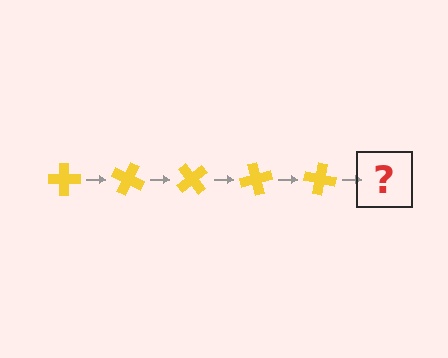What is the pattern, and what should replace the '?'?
The pattern is that the cross rotates 25 degrees each step. The '?' should be a yellow cross rotated 125 degrees.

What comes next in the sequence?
The next element should be a yellow cross rotated 125 degrees.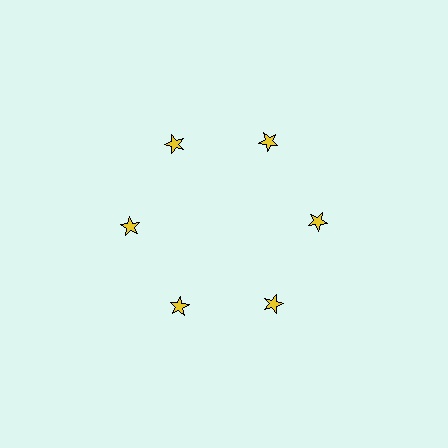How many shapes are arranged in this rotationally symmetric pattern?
There are 6 shapes, arranged in 6 groups of 1.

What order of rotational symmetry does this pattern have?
This pattern has 6-fold rotational symmetry.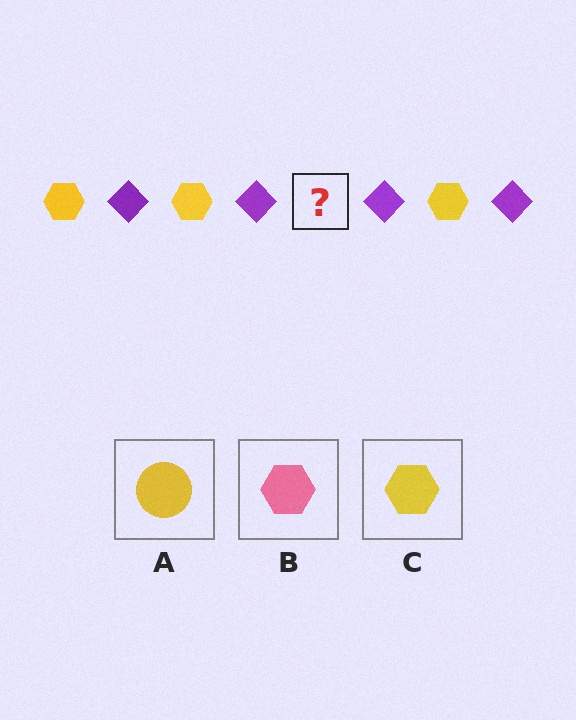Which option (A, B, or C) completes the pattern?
C.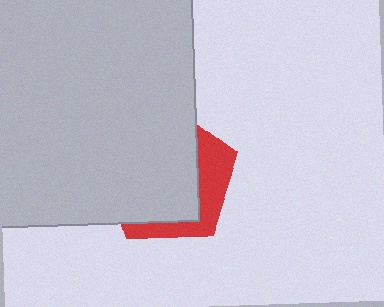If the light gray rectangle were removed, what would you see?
You would see the complete red pentagon.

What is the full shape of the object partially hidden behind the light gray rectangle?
The partially hidden object is a red pentagon.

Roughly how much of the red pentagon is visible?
A small part of it is visible (roughly 31%).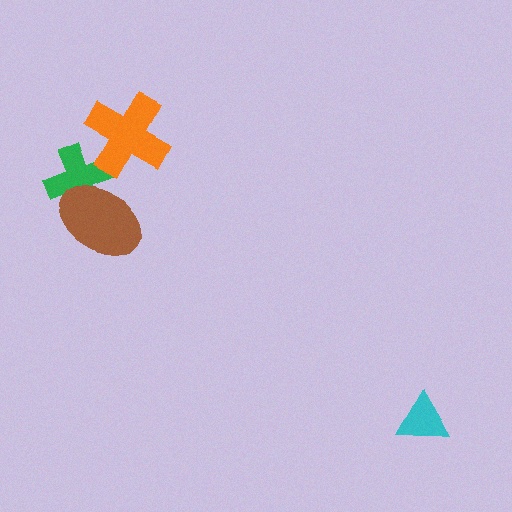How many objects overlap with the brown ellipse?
1 object overlaps with the brown ellipse.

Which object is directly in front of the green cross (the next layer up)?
The brown ellipse is directly in front of the green cross.